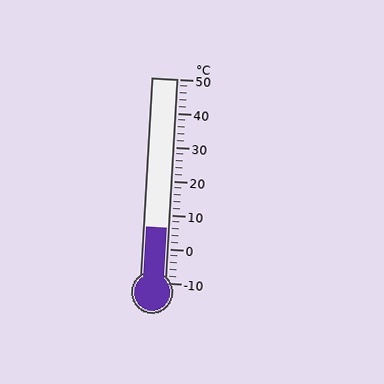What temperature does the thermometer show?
The thermometer shows approximately 6°C.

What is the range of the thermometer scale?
The thermometer scale ranges from -10°C to 50°C.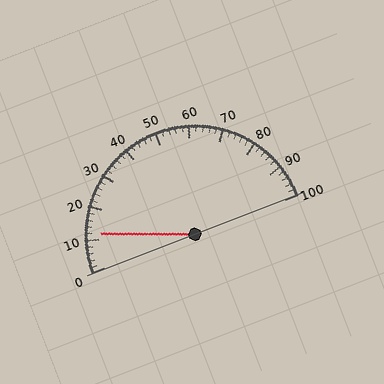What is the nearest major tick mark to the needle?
The nearest major tick mark is 10.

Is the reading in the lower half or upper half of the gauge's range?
The reading is in the lower half of the range (0 to 100).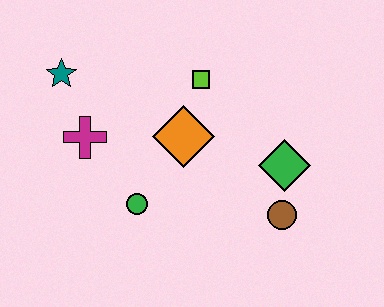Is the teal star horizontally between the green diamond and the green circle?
No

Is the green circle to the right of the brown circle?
No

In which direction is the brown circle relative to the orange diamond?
The brown circle is to the right of the orange diamond.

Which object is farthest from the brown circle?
The teal star is farthest from the brown circle.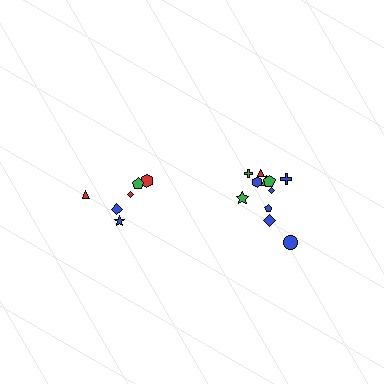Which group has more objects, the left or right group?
The right group.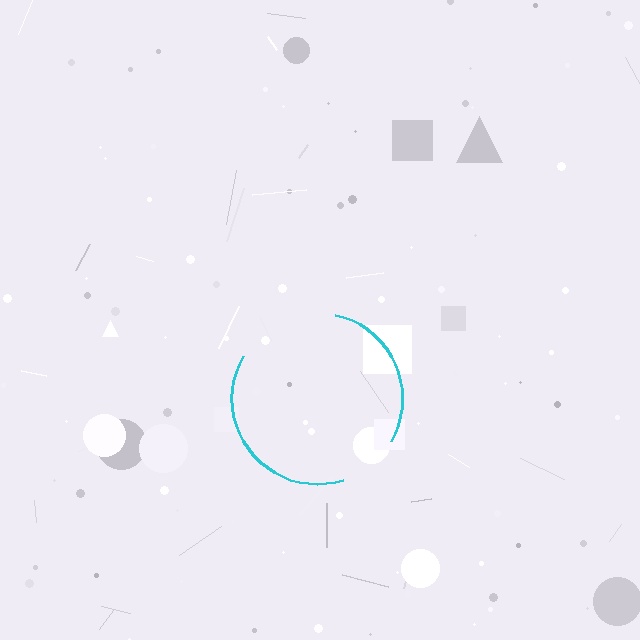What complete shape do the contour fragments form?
The contour fragments form a circle.